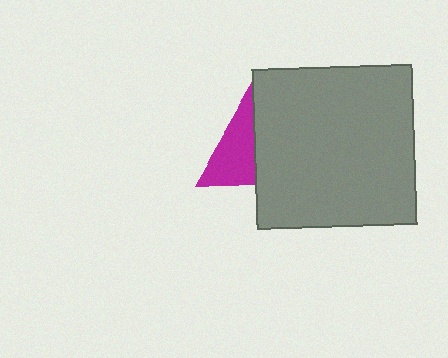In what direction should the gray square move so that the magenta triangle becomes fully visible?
The gray square should move right. That is the shortest direction to clear the overlap and leave the magenta triangle fully visible.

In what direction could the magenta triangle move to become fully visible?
The magenta triangle could move left. That would shift it out from behind the gray square entirely.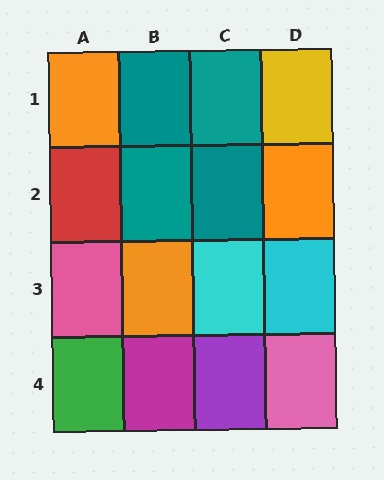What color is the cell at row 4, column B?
Magenta.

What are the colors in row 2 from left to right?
Red, teal, teal, orange.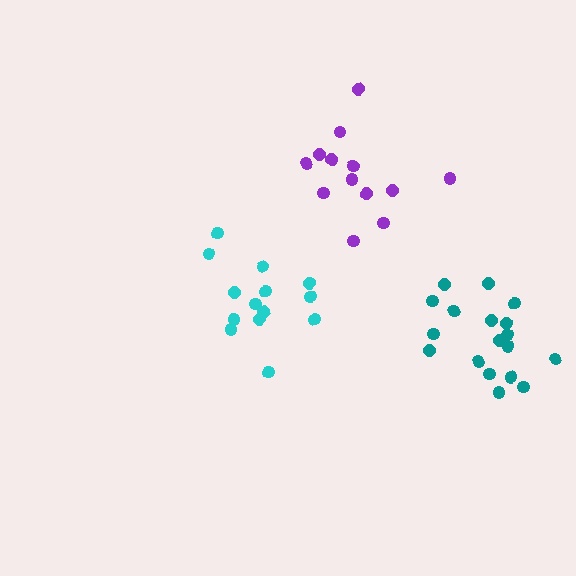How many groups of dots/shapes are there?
There are 3 groups.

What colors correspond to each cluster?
The clusters are colored: cyan, teal, purple.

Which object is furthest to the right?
The teal cluster is rightmost.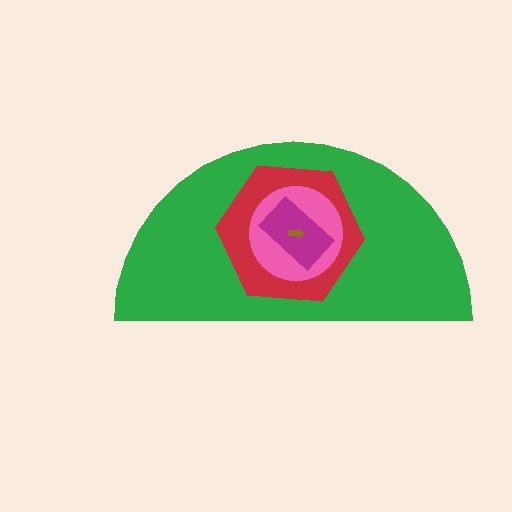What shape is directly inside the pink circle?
The magenta rectangle.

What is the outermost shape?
The green semicircle.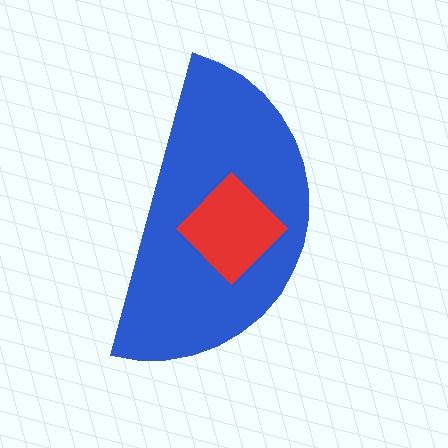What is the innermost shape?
The red diamond.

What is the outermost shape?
The blue semicircle.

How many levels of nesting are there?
2.